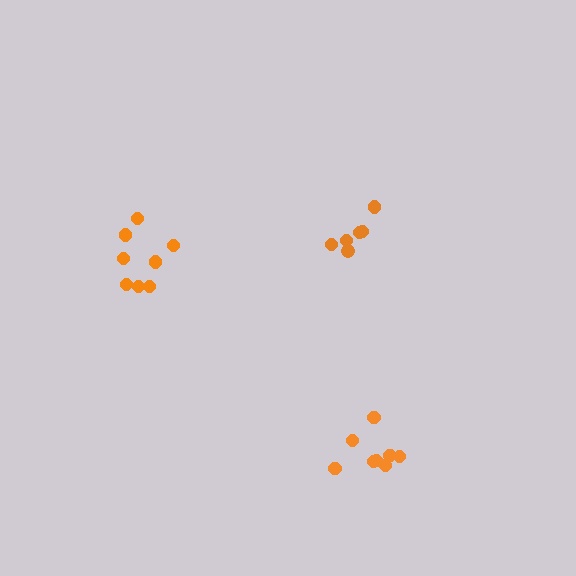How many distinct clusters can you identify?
There are 3 distinct clusters.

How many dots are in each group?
Group 1: 6 dots, Group 2: 8 dots, Group 3: 8 dots (22 total).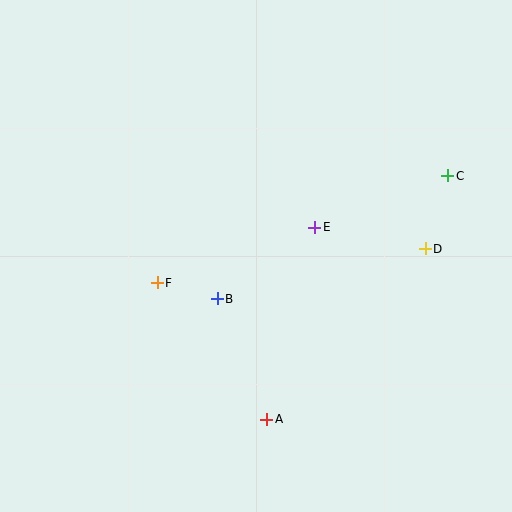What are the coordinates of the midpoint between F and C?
The midpoint between F and C is at (302, 229).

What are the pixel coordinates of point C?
Point C is at (448, 176).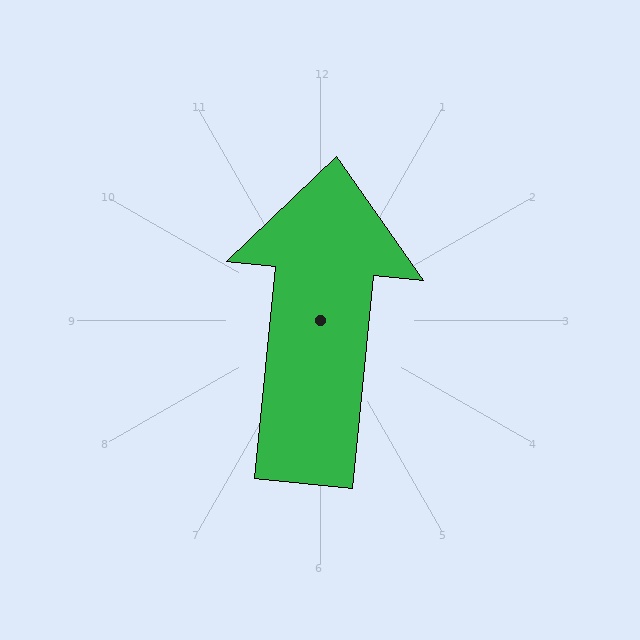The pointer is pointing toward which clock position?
Roughly 12 o'clock.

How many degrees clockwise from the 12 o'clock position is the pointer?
Approximately 6 degrees.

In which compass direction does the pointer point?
North.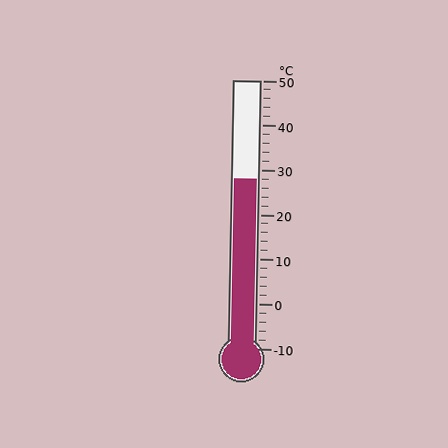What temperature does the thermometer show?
The thermometer shows approximately 28°C.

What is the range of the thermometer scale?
The thermometer scale ranges from -10°C to 50°C.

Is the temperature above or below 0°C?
The temperature is above 0°C.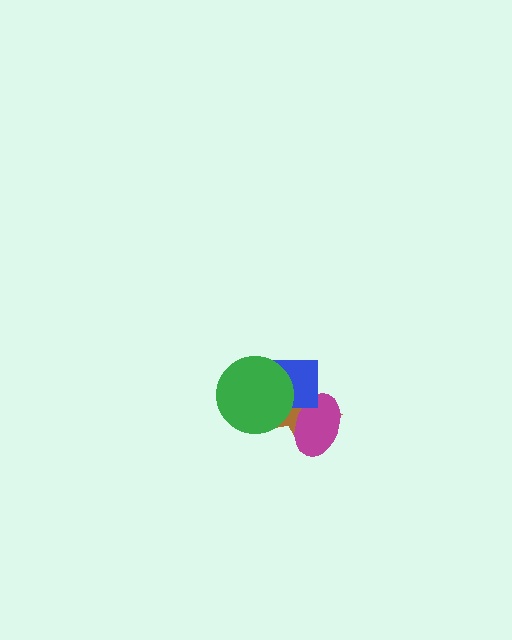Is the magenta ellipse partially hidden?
Yes, it is partially covered by another shape.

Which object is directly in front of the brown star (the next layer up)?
The magenta ellipse is directly in front of the brown star.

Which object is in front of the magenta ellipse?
The blue rectangle is in front of the magenta ellipse.